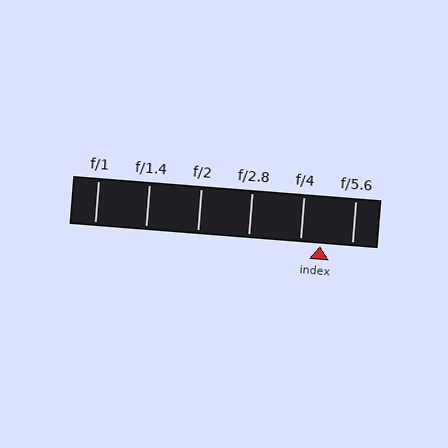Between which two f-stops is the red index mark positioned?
The index mark is between f/4 and f/5.6.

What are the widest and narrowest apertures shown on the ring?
The widest aperture shown is f/1 and the narrowest is f/5.6.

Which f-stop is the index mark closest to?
The index mark is closest to f/4.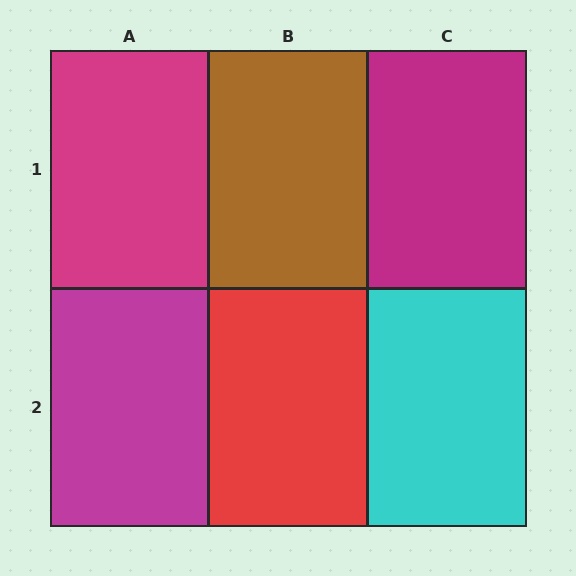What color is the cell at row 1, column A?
Magenta.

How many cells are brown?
1 cell is brown.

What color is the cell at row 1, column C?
Magenta.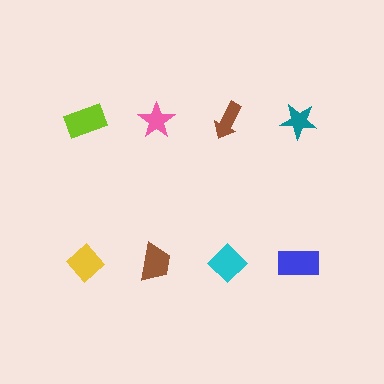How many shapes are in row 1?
4 shapes.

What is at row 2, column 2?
A brown trapezoid.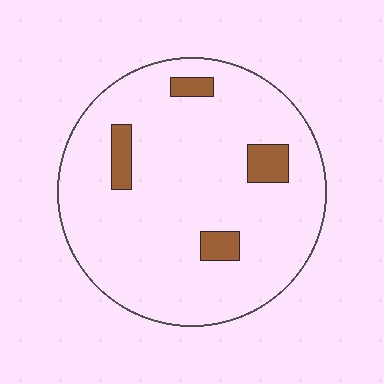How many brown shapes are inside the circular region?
4.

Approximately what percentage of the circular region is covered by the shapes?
Approximately 10%.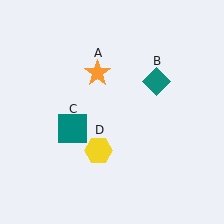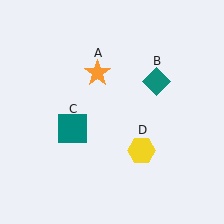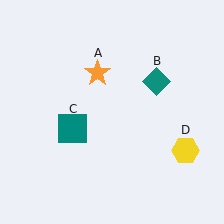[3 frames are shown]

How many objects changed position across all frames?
1 object changed position: yellow hexagon (object D).